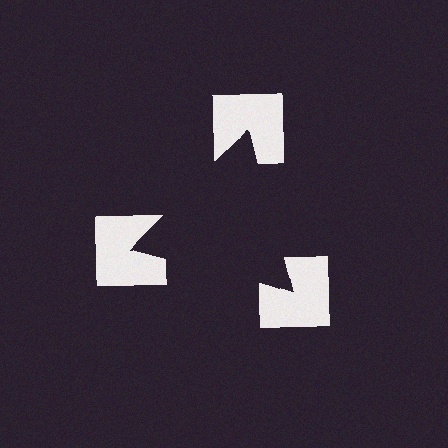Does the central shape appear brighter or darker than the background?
It typically appears slightly darker than the background, even though no actual brightness change is drawn.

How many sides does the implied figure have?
3 sides.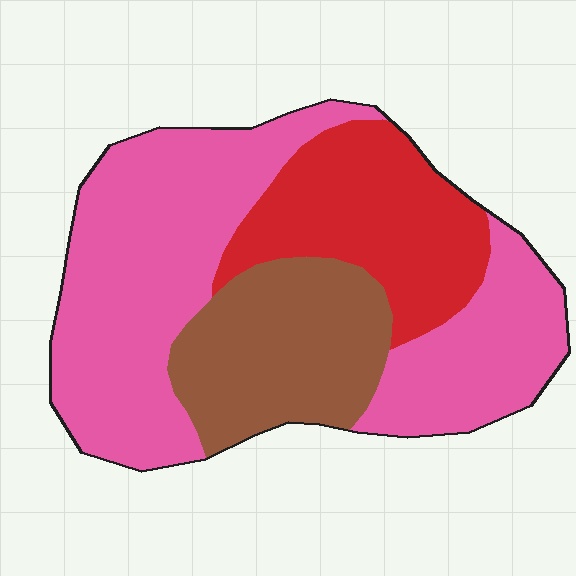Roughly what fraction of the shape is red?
Red covers roughly 25% of the shape.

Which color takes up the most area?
Pink, at roughly 55%.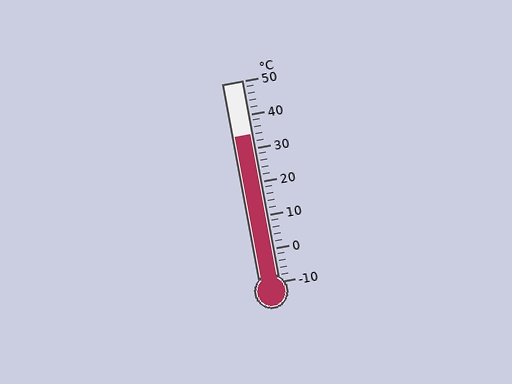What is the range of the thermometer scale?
The thermometer scale ranges from -10°C to 50°C.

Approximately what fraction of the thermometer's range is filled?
The thermometer is filled to approximately 75% of its range.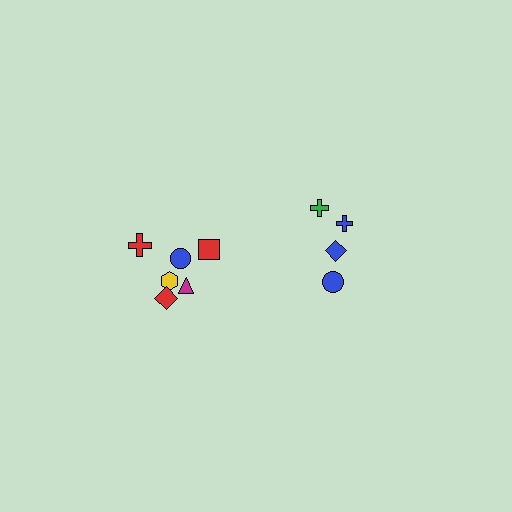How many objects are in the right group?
There are 4 objects.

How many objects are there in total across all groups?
There are 10 objects.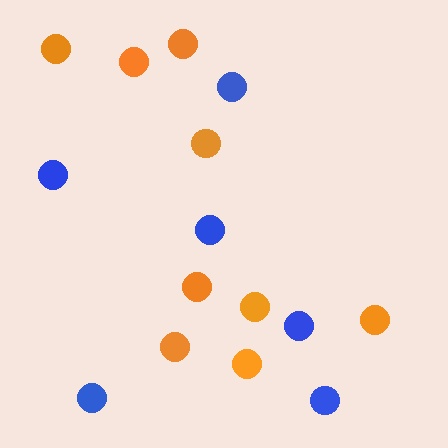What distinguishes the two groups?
There are 2 groups: one group of orange circles (9) and one group of blue circles (6).